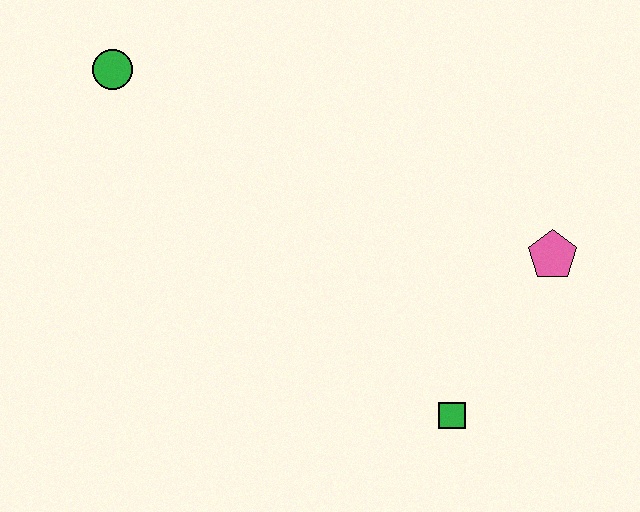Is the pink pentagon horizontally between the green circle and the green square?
No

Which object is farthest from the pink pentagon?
The green circle is farthest from the pink pentagon.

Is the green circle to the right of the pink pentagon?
No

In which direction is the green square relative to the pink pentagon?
The green square is below the pink pentagon.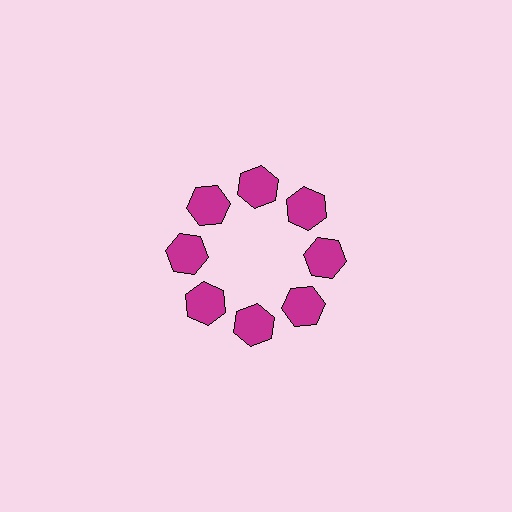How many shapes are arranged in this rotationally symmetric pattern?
There are 8 shapes, arranged in 8 groups of 1.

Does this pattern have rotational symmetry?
Yes, this pattern has 8-fold rotational symmetry. It looks the same after rotating 45 degrees around the center.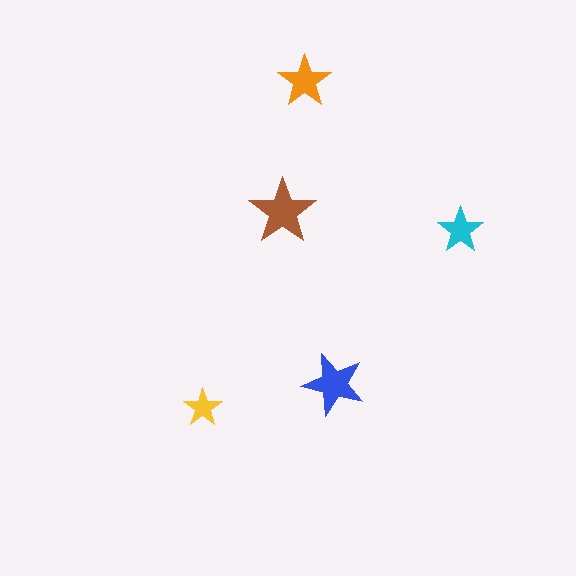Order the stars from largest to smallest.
the brown one, the blue one, the orange one, the cyan one, the yellow one.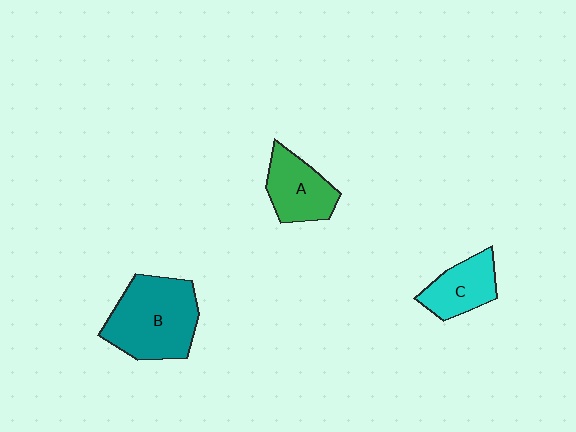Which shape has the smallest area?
Shape C (cyan).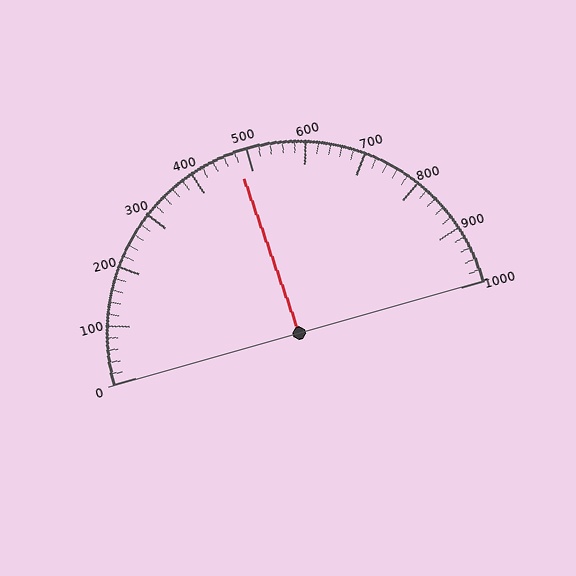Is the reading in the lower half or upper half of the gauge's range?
The reading is in the lower half of the range (0 to 1000).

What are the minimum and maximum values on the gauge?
The gauge ranges from 0 to 1000.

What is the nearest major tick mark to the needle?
The nearest major tick mark is 500.